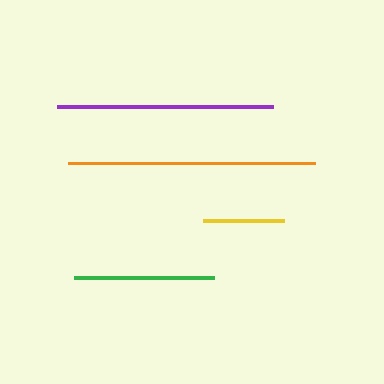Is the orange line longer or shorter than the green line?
The orange line is longer than the green line.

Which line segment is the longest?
The orange line is the longest at approximately 247 pixels.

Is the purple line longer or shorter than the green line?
The purple line is longer than the green line.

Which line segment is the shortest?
The yellow line is the shortest at approximately 81 pixels.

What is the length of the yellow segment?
The yellow segment is approximately 81 pixels long.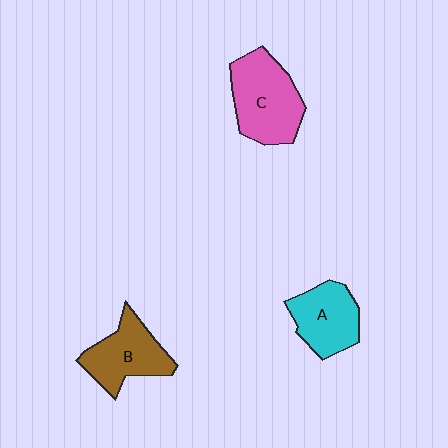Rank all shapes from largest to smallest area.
From largest to smallest: C (pink), B (brown), A (cyan).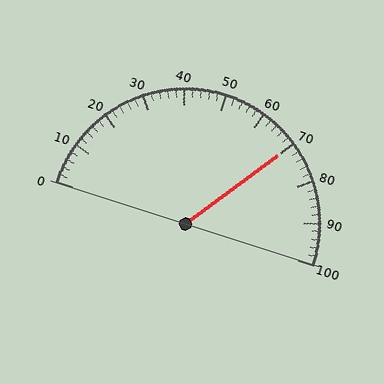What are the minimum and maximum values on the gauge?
The gauge ranges from 0 to 100.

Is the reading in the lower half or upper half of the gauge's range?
The reading is in the upper half of the range (0 to 100).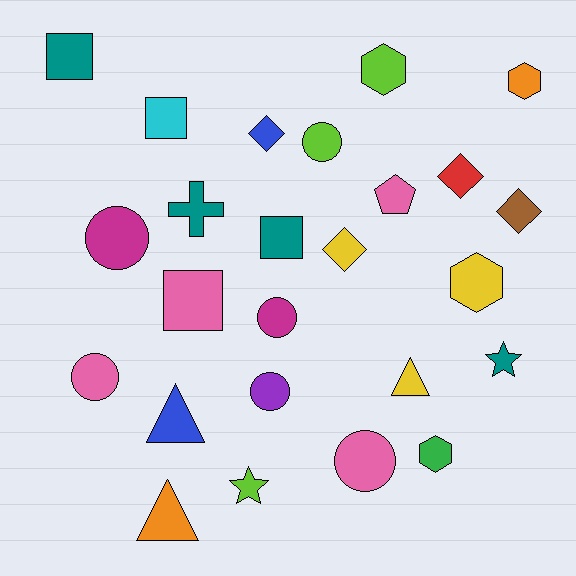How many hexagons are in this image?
There are 4 hexagons.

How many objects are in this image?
There are 25 objects.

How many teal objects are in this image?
There are 4 teal objects.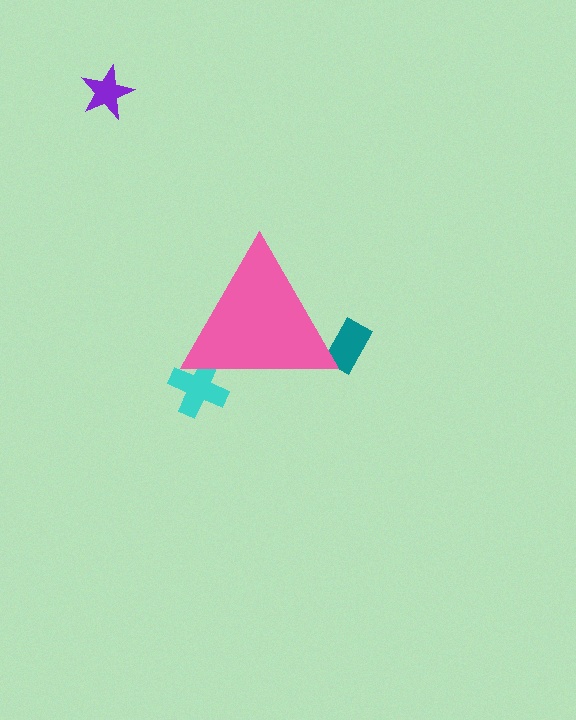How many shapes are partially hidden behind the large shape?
2 shapes are partially hidden.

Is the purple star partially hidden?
No, the purple star is fully visible.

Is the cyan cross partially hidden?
Yes, the cyan cross is partially hidden behind the pink triangle.